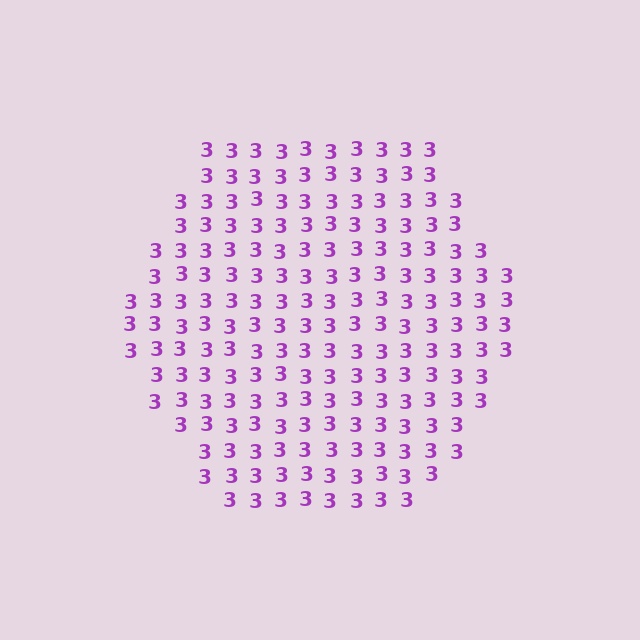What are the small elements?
The small elements are digit 3's.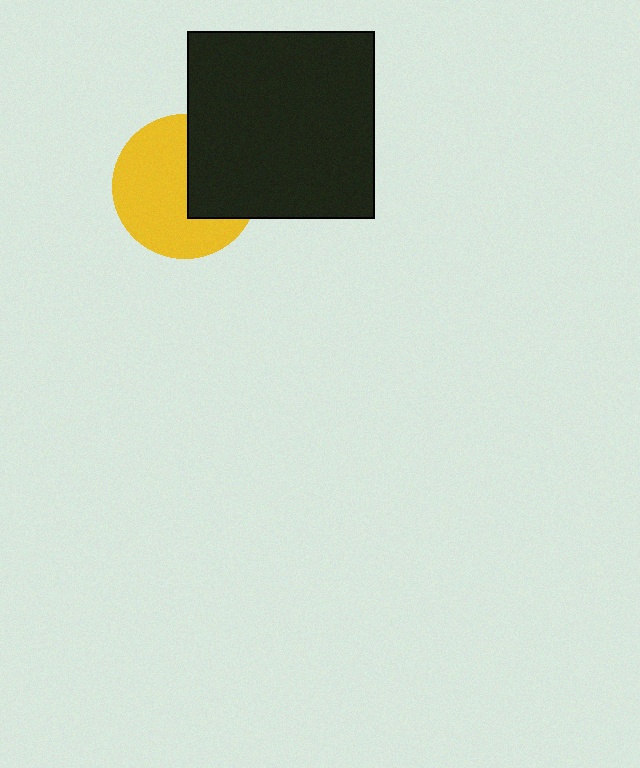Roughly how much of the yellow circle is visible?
About half of it is visible (roughly 63%).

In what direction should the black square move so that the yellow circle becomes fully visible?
The black square should move right. That is the shortest direction to clear the overlap and leave the yellow circle fully visible.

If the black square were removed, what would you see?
You would see the complete yellow circle.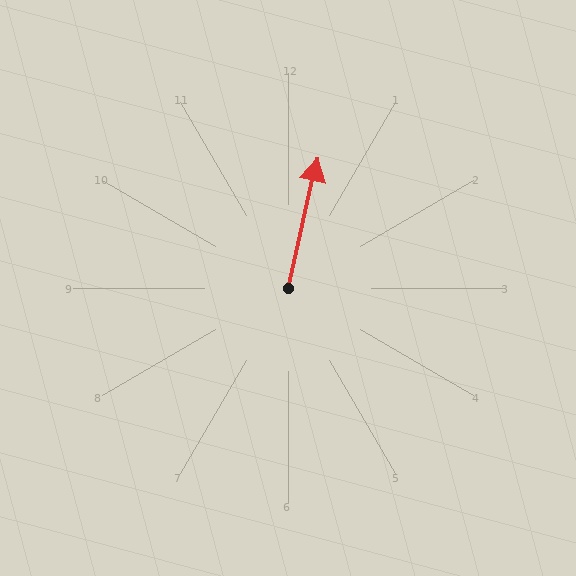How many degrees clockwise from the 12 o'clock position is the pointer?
Approximately 13 degrees.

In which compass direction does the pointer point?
North.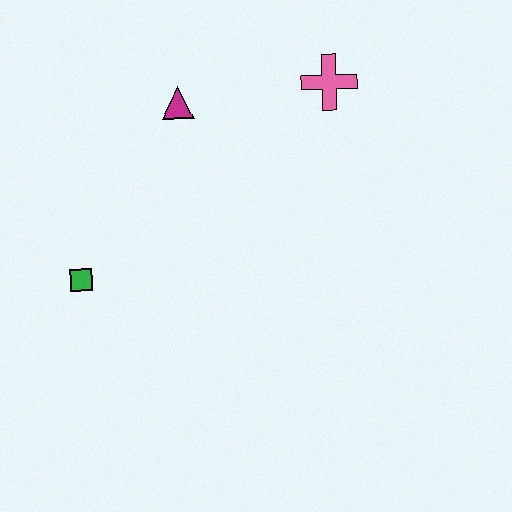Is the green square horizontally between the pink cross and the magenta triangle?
No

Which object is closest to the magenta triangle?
The pink cross is closest to the magenta triangle.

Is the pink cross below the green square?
No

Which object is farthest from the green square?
The pink cross is farthest from the green square.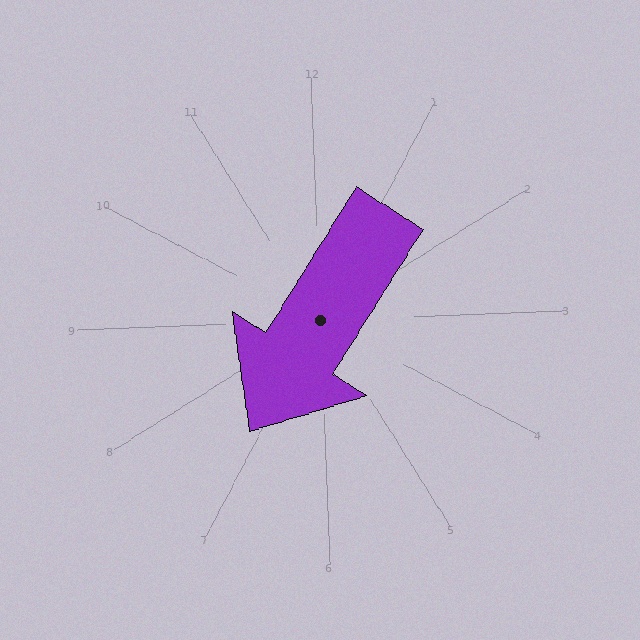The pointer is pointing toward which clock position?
Roughly 7 o'clock.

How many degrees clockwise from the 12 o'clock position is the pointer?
Approximately 214 degrees.